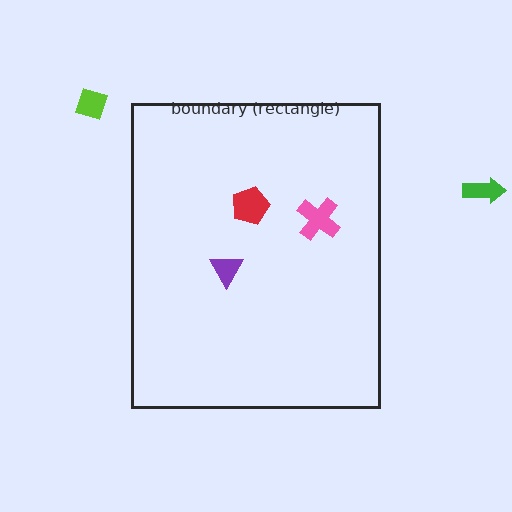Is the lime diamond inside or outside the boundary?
Outside.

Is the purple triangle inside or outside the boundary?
Inside.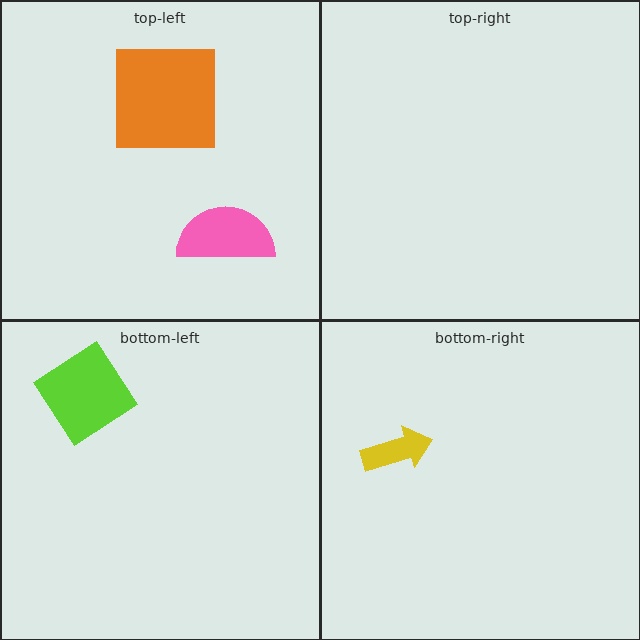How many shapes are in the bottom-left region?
1.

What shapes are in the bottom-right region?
The yellow arrow.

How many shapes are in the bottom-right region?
1.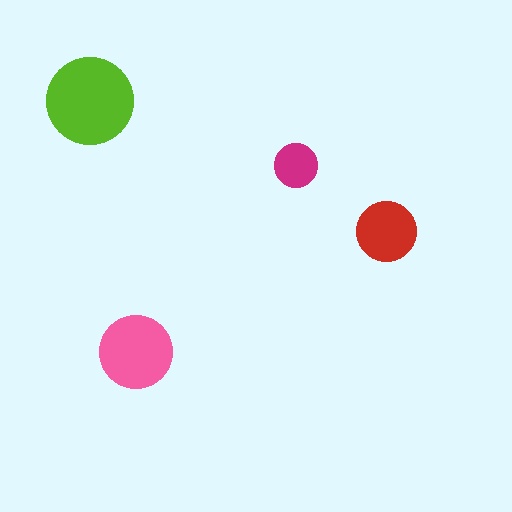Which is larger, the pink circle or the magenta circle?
The pink one.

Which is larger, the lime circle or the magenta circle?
The lime one.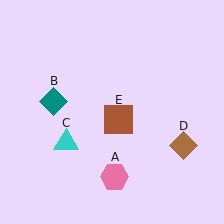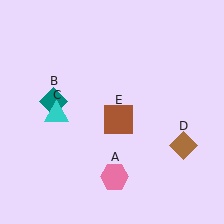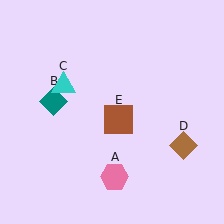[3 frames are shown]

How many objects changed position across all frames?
1 object changed position: cyan triangle (object C).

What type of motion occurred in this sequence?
The cyan triangle (object C) rotated clockwise around the center of the scene.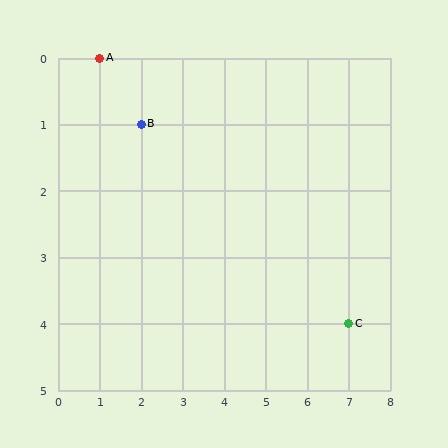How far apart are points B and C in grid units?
Points B and C are 5 columns and 3 rows apart (about 5.8 grid units diagonally).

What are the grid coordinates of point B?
Point B is at grid coordinates (2, 1).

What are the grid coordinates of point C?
Point C is at grid coordinates (7, 4).